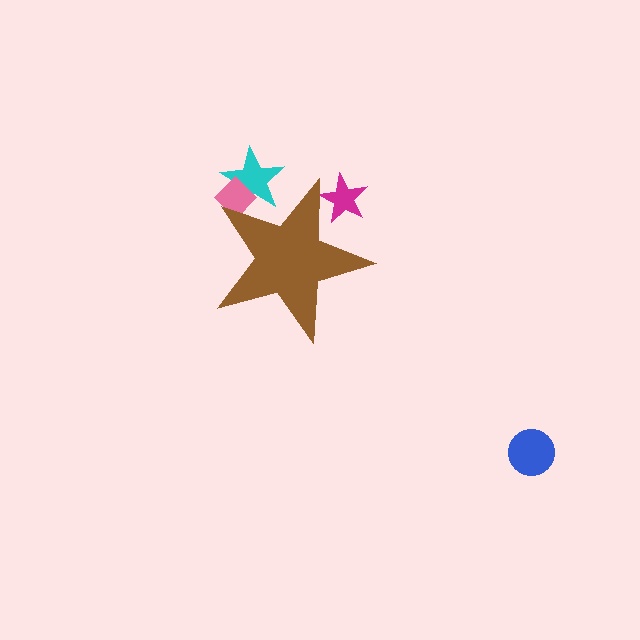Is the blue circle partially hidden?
No, the blue circle is fully visible.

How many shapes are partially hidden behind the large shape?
3 shapes are partially hidden.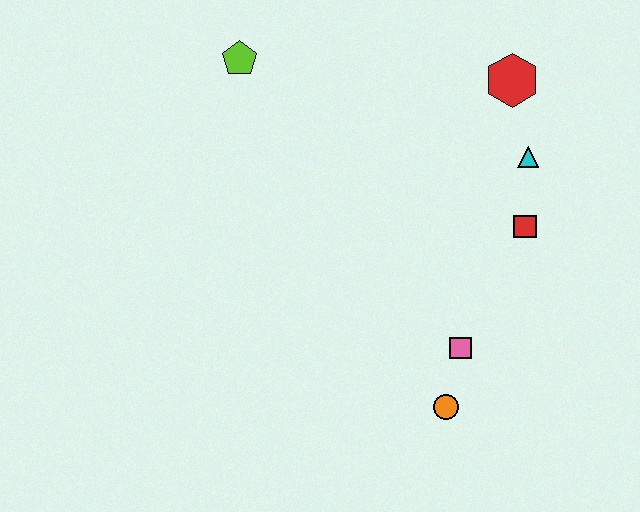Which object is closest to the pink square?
The orange circle is closest to the pink square.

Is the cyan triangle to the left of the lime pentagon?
No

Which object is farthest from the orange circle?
The lime pentagon is farthest from the orange circle.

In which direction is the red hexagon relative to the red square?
The red hexagon is above the red square.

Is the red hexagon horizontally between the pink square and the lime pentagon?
No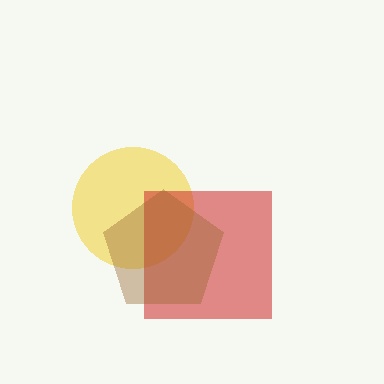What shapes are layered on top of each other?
The layered shapes are: a yellow circle, a red square, a brown pentagon.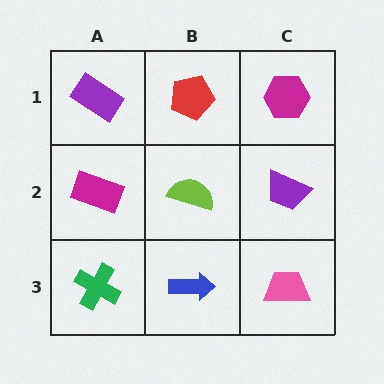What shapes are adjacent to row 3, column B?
A lime semicircle (row 2, column B), a green cross (row 3, column A), a pink trapezoid (row 3, column C).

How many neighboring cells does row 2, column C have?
3.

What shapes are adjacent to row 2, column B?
A red pentagon (row 1, column B), a blue arrow (row 3, column B), a magenta rectangle (row 2, column A), a purple trapezoid (row 2, column C).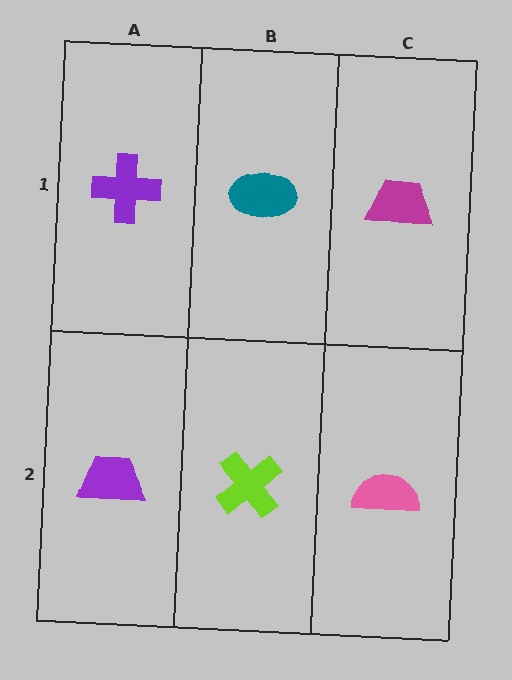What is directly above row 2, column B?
A teal ellipse.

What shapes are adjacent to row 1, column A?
A purple trapezoid (row 2, column A), a teal ellipse (row 1, column B).